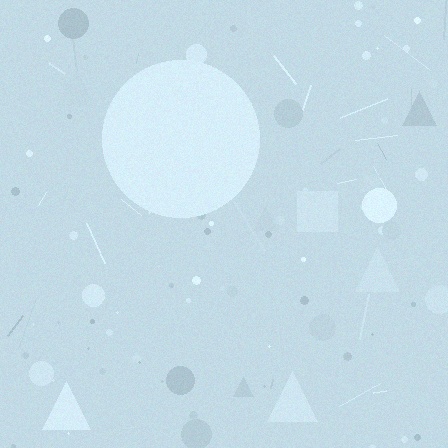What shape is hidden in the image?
A circle is hidden in the image.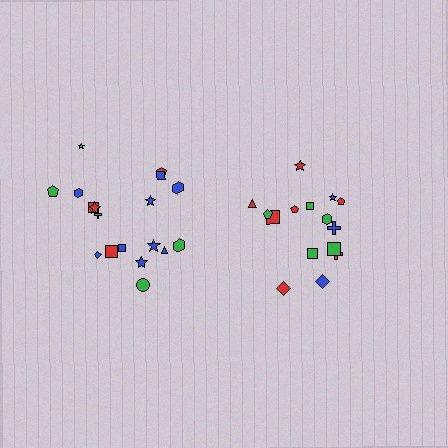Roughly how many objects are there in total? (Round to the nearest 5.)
Roughly 35 objects in total.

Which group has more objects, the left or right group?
The left group.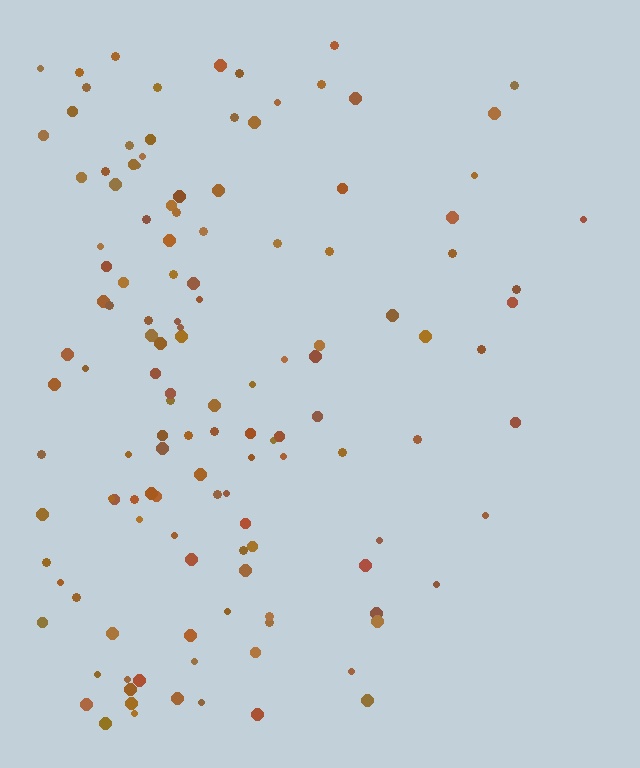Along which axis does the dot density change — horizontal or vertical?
Horizontal.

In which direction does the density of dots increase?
From right to left, with the left side densest.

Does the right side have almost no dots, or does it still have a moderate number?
Still a moderate number, just noticeably fewer than the left.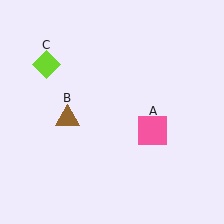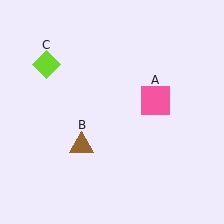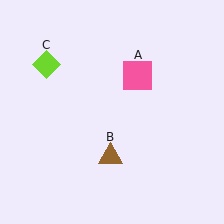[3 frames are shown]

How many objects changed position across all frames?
2 objects changed position: pink square (object A), brown triangle (object B).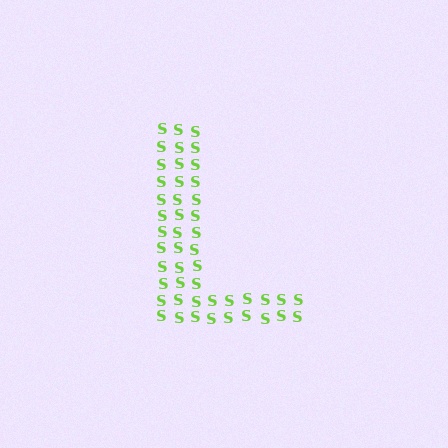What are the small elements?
The small elements are letter S's.